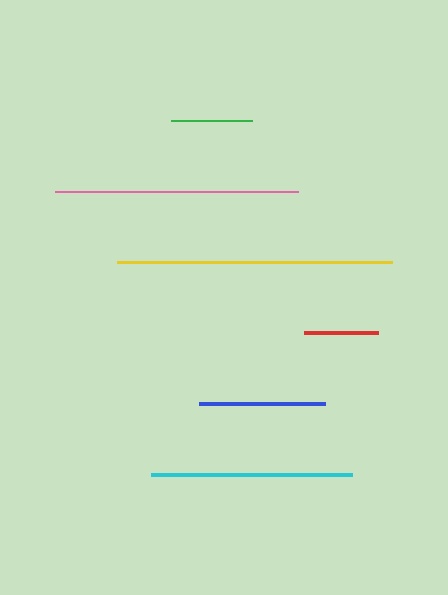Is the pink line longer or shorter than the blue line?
The pink line is longer than the blue line.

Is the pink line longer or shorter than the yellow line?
The yellow line is longer than the pink line.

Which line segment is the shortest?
The red line is the shortest at approximately 73 pixels.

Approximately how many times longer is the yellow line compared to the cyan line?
The yellow line is approximately 1.4 times the length of the cyan line.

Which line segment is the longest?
The yellow line is the longest at approximately 275 pixels.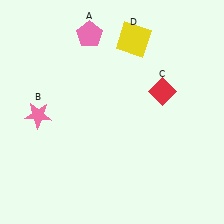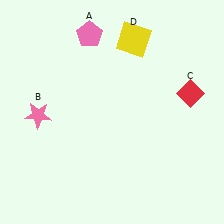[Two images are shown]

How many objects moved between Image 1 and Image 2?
1 object moved between the two images.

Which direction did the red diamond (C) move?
The red diamond (C) moved right.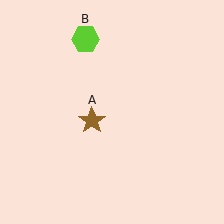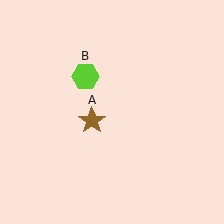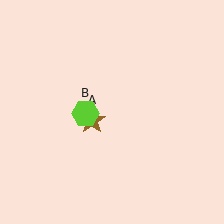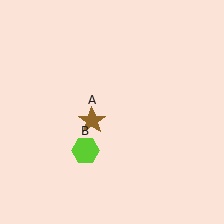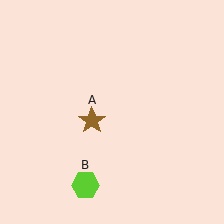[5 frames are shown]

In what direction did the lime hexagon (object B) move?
The lime hexagon (object B) moved down.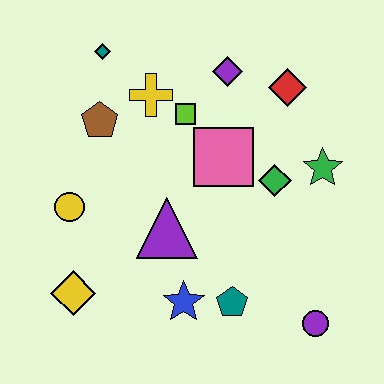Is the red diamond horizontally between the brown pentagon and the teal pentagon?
No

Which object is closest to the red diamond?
The purple diamond is closest to the red diamond.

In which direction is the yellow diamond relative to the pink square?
The yellow diamond is to the left of the pink square.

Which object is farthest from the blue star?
The teal diamond is farthest from the blue star.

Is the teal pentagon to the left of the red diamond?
Yes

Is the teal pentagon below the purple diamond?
Yes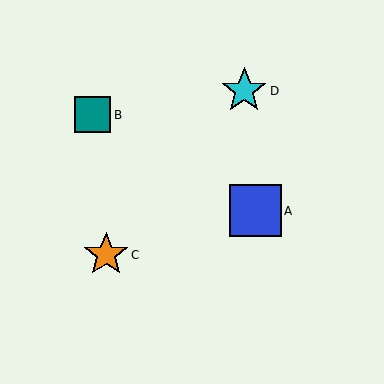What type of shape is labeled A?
Shape A is a blue square.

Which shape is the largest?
The blue square (labeled A) is the largest.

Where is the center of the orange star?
The center of the orange star is at (106, 255).